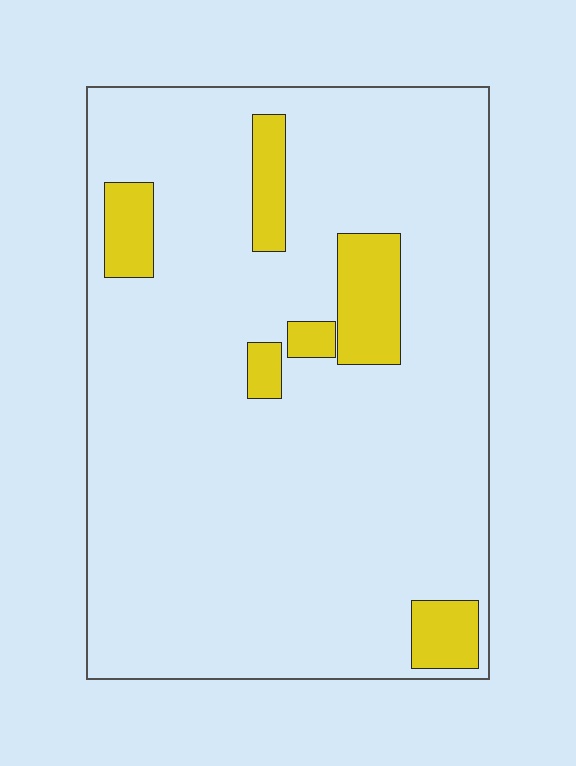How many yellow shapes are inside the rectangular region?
6.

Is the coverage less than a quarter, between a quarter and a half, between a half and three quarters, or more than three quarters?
Less than a quarter.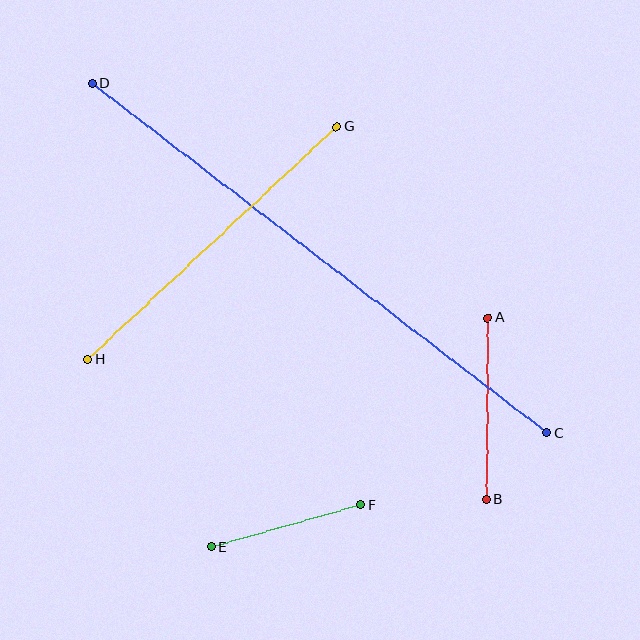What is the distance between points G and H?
The distance is approximately 341 pixels.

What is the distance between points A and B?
The distance is approximately 182 pixels.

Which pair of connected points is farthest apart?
Points C and D are farthest apart.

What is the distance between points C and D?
The distance is approximately 574 pixels.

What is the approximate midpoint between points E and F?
The midpoint is at approximately (286, 526) pixels.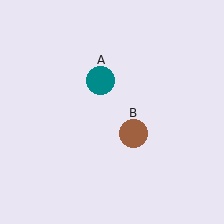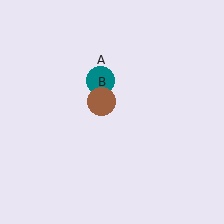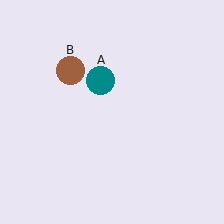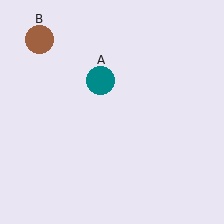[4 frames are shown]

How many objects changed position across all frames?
1 object changed position: brown circle (object B).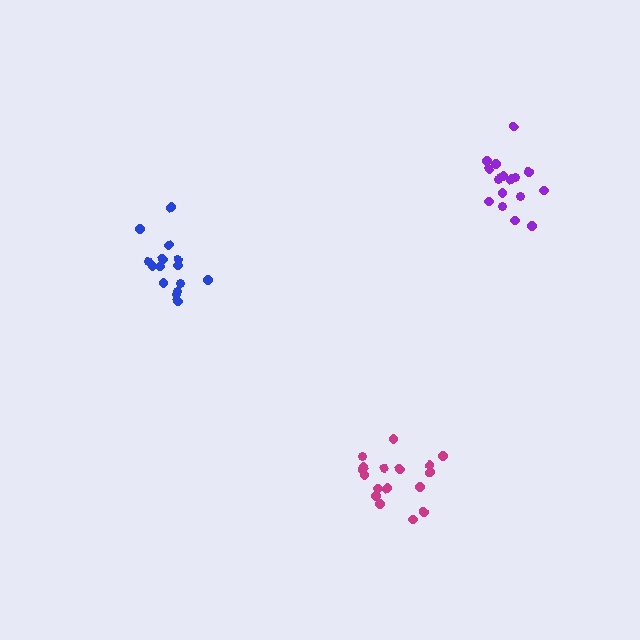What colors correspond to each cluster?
The clusters are colored: purple, blue, magenta.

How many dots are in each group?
Group 1: 17 dots, Group 2: 15 dots, Group 3: 17 dots (49 total).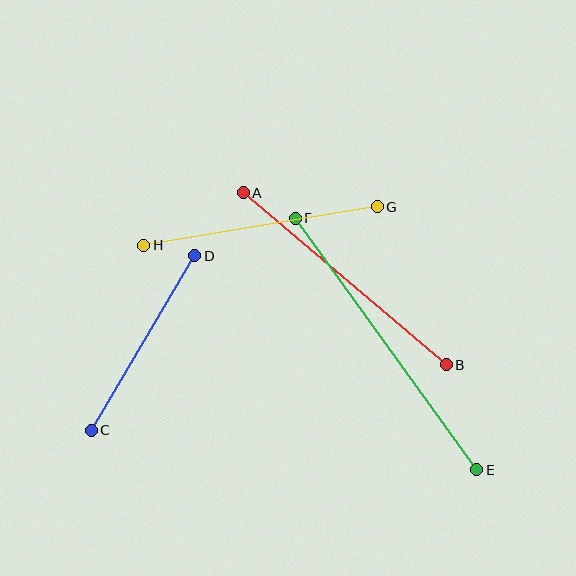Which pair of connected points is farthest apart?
Points E and F are farthest apart.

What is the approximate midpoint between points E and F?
The midpoint is at approximately (386, 344) pixels.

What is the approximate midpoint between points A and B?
The midpoint is at approximately (345, 279) pixels.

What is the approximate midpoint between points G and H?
The midpoint is at approximately (261, 226) pixels.